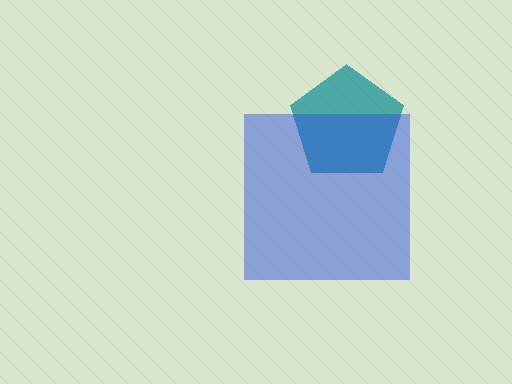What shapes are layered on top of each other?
The layered shapes are: a teal pentagon, a blue square.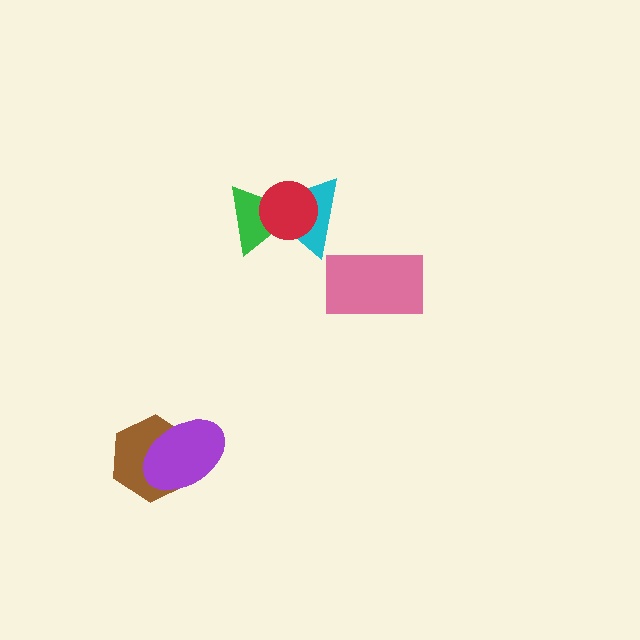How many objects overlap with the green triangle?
2 objects overlap with the green triangle.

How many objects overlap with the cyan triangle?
2 objects overlap with the cyan triangle.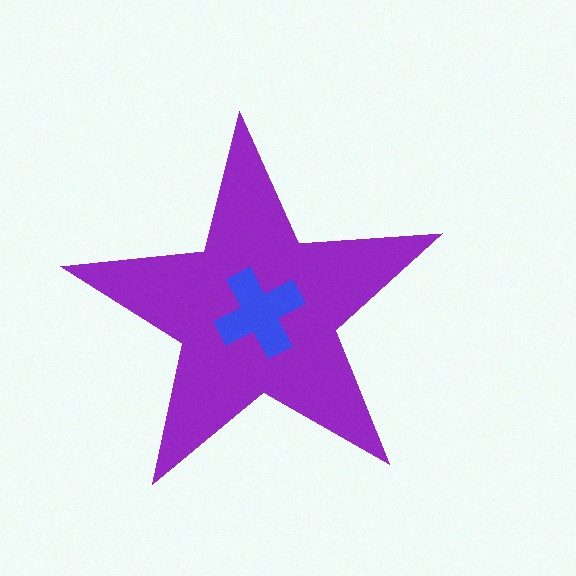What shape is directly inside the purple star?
The blue cross.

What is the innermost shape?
The blue cross.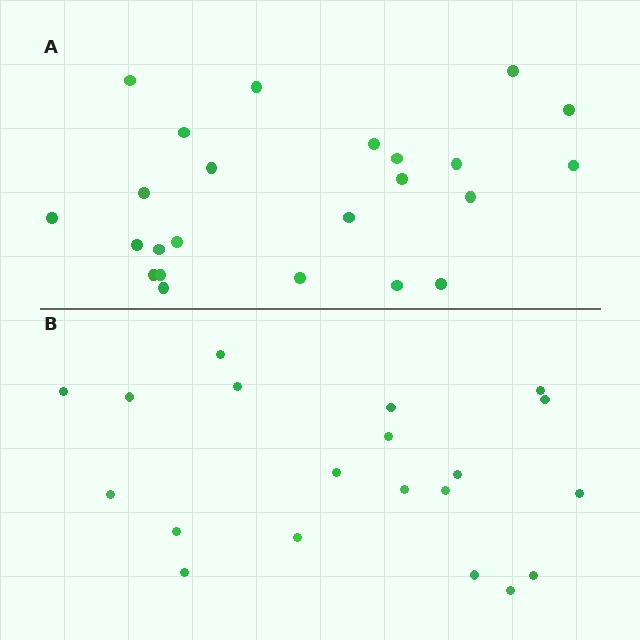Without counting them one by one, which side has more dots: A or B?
Region A (the top region) has more dots.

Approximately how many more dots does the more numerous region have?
Region A has about 4 more dots than region B.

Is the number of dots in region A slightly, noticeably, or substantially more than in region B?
Region A has only slightly more — the two regions are fairly close. The ratio is roughly 1.2 to 1.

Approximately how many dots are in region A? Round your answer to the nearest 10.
About 20 dots. (The exact count is 24, which rounds to 20.)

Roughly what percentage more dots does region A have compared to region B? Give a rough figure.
About 20% more.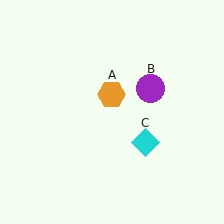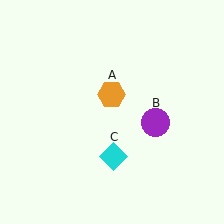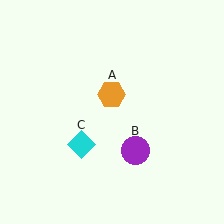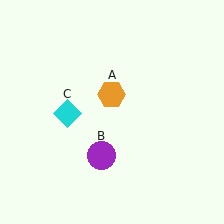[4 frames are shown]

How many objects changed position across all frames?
2 objects changed position: purple circle (object B), cyan diamond (object C).